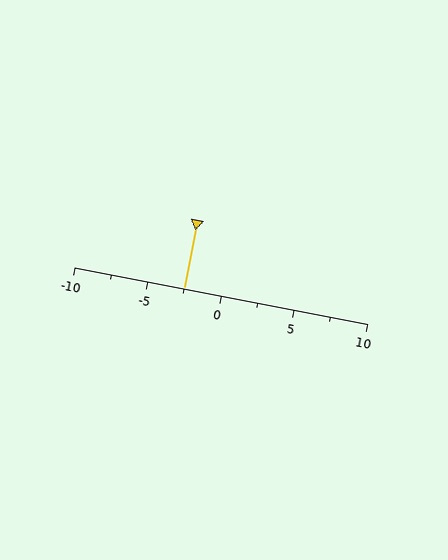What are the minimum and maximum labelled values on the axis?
The axis runs from -10 to 10.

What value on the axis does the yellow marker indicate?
The marker indicates approximately -2.5.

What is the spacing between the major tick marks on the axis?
The major ticks are spaced 5 apart.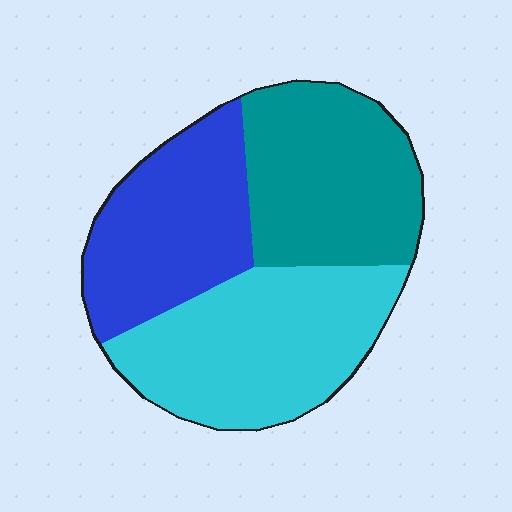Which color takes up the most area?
Cyan, at roughly 40%.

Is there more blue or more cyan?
Cyan.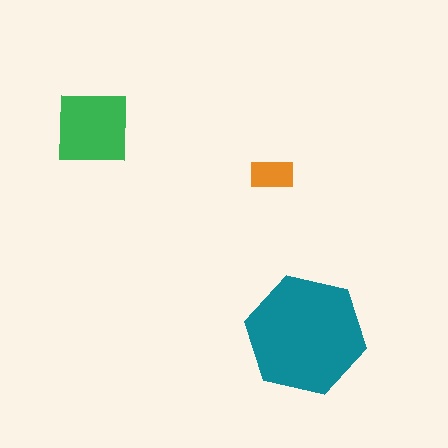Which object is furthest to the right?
The teal hexagon is rightmost.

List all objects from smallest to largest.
The orange rectangle, the green square, the teal hexagon.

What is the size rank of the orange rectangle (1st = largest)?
3rd.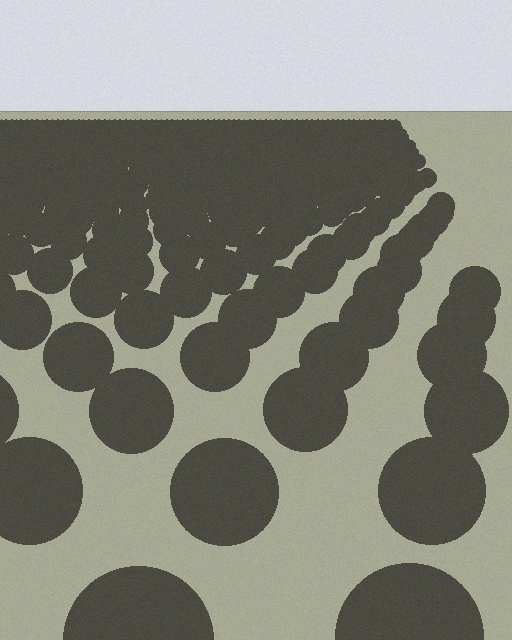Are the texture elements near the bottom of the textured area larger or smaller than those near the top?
Larger. Near the bottom, elements are closer to the viewer and appear at a bigger on-screen size.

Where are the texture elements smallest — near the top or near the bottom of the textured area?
Near the top.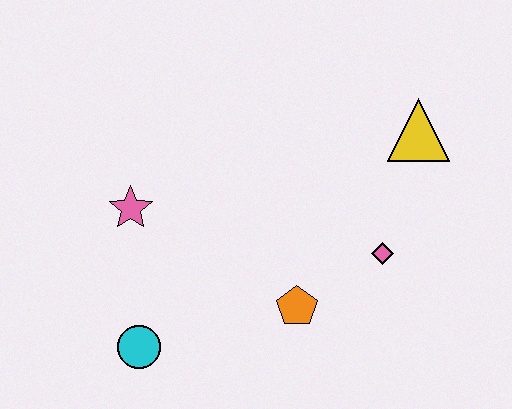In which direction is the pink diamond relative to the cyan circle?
The pink diamond is to the right of the cyan circle.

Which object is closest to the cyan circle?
The pink star is closest to the cyan circle.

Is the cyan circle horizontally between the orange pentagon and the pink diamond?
No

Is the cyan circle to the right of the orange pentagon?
No